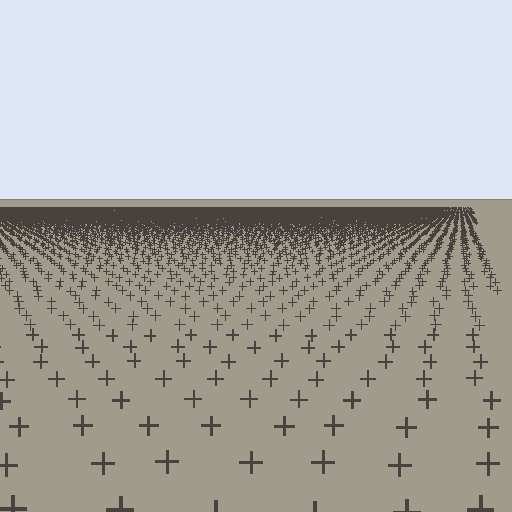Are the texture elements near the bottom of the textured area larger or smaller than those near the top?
Larger. Near the bottom, elements are closer to the viewer and appear at a bigger on-screen size.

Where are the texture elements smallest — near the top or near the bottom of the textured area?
Near the top.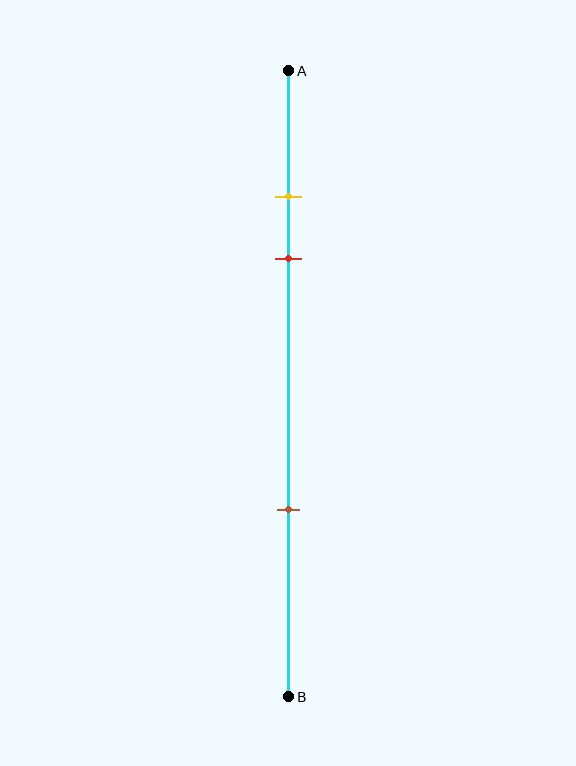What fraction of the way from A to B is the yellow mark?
The yellow mark is approximately 20% (0.2) of the way from A to B.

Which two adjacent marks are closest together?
The yellow and red marks are the closest adjacent pair.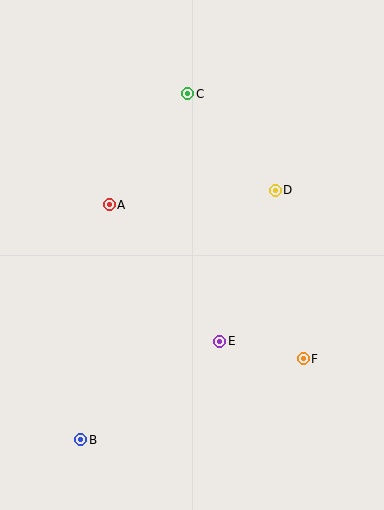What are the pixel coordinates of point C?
Point C is at (188, 94).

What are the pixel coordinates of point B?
Point B is at (81, 440).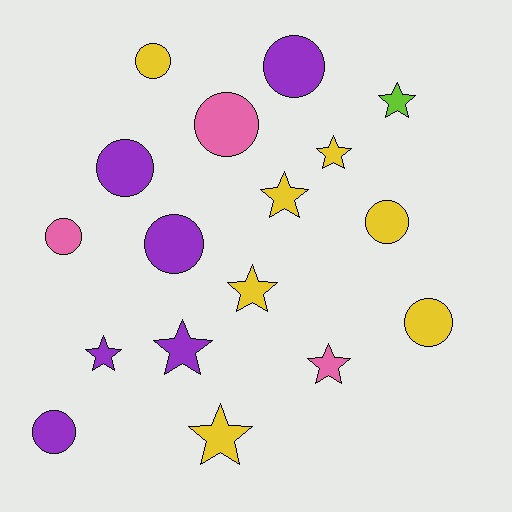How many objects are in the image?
There are 17 objects.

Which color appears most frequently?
Yellow, with 7 objects.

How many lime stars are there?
There is 1 lime star.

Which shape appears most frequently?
Circle, with 9 objects.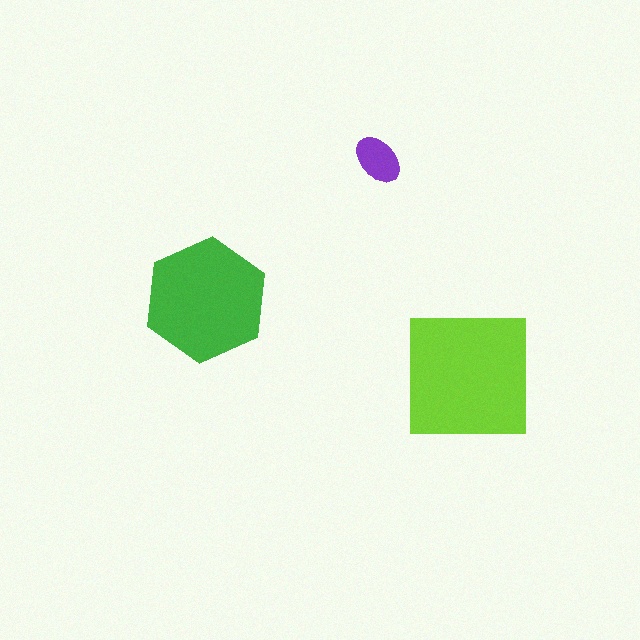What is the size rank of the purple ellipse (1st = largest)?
3rd.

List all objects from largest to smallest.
The lime square, the green hexagon, the purple ellipse.